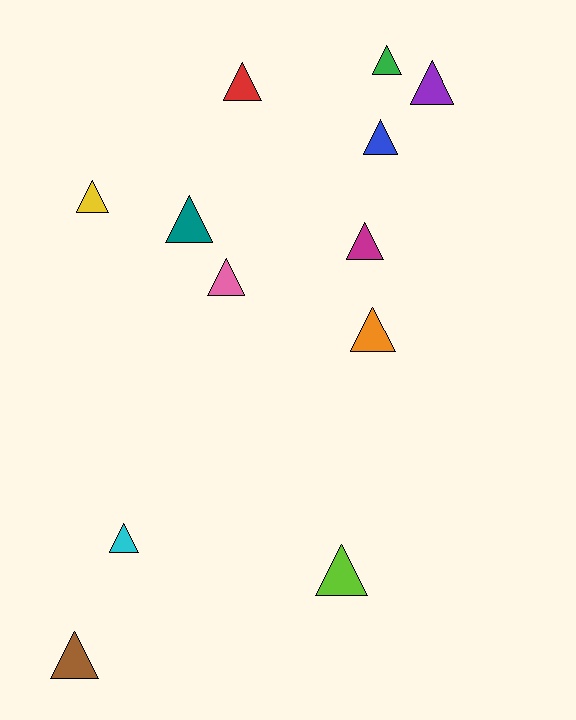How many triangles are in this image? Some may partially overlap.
There are 12 triangles.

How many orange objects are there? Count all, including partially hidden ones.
There is 1 orange object.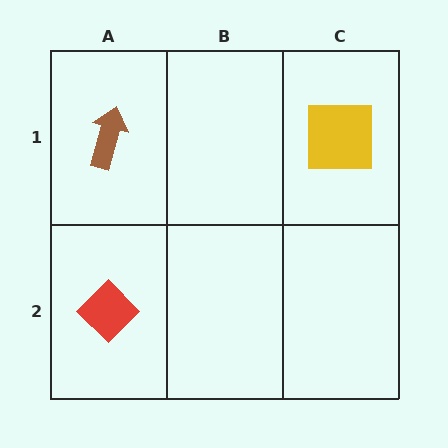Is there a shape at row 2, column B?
No, that cell is empty.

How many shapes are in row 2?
1 shape.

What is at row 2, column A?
A red diamond.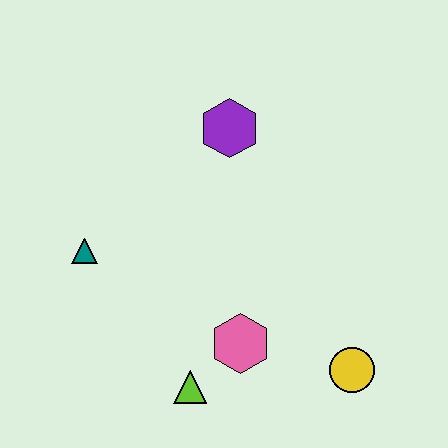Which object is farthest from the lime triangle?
The purple hexagon is farthest from the lime triangle.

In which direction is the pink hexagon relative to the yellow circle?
The pink hexagon is to the left of the yellow circle.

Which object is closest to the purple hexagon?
The teal triangle is closest to the purple hexagon.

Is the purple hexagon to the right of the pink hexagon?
No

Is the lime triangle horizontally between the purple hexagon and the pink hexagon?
No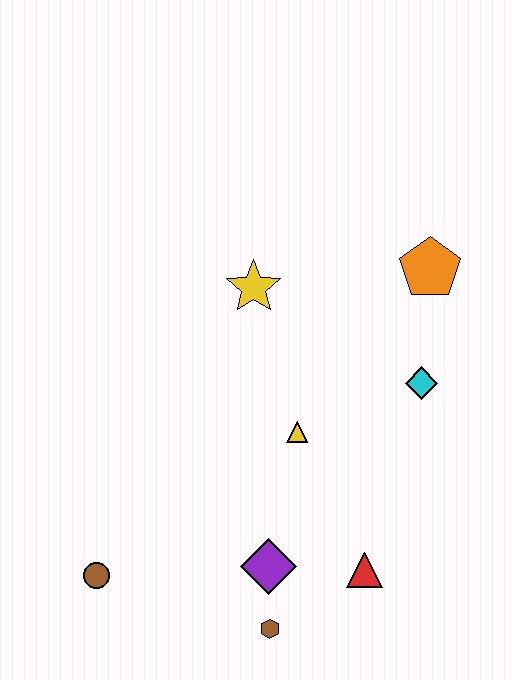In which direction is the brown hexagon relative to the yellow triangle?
The brown hexagon is below the yellow triangle.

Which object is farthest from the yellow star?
The brown hexagon is farthest from the yellow star.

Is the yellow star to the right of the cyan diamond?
No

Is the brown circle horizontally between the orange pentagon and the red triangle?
No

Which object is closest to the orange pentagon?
The cyan diamond is closest to the orange pentagon.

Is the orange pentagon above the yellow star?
Yes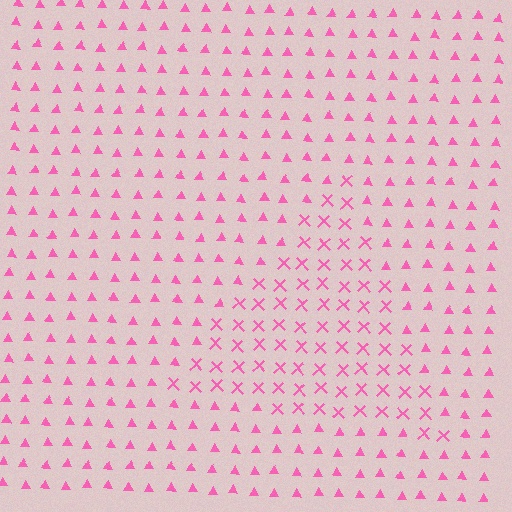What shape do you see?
I see a triangle.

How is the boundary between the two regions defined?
The boundary is defined by a change in element shape: X marks inside vs. triangles outside. All elements share the same color and spacing.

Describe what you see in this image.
The image is filled with small pink elements arranged in a uniform grid. A triangle-shaped region contains X marks, while the surrounding area contains triangles. The boundary is defined purely by the change in element shape.